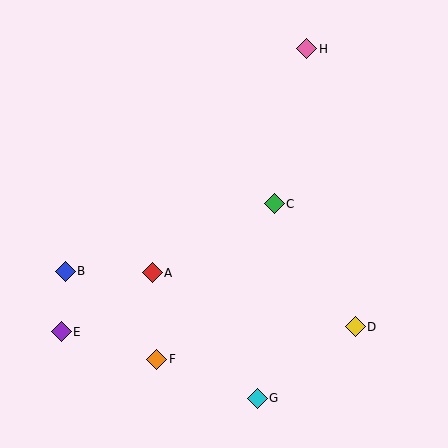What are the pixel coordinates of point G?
Point G is at (257, 398).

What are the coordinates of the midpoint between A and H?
The midpoint between A and H is at (230, 161).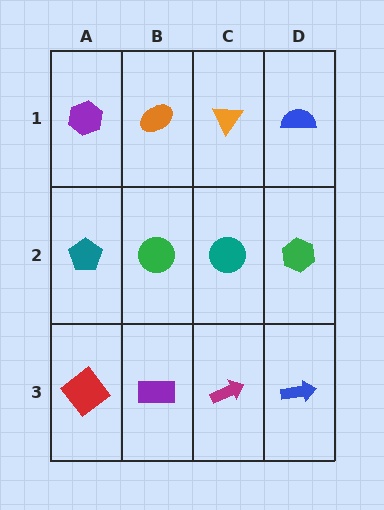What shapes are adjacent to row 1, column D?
A green hexagon (row 2, column D), an orange triangle (row 1, column C).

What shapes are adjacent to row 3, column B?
A green circle (row 2, column B), a red diamond (row 3, column A), a magenta arrow (row 3, column C).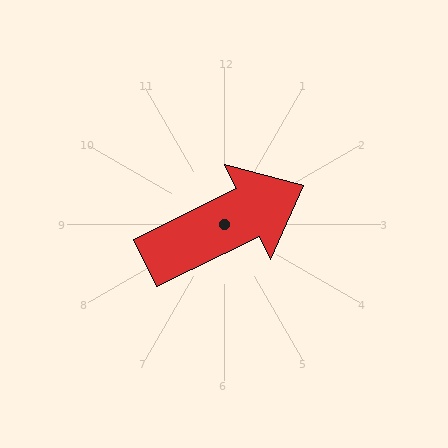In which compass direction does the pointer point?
Northeast.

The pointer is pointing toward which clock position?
Roughly 2 o'clock.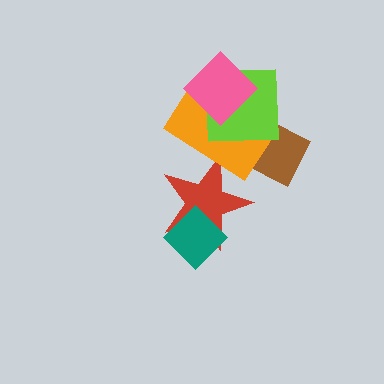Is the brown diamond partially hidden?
Yes, it is partially covered by another shape.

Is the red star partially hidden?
Yes, it is partially covered by another shape.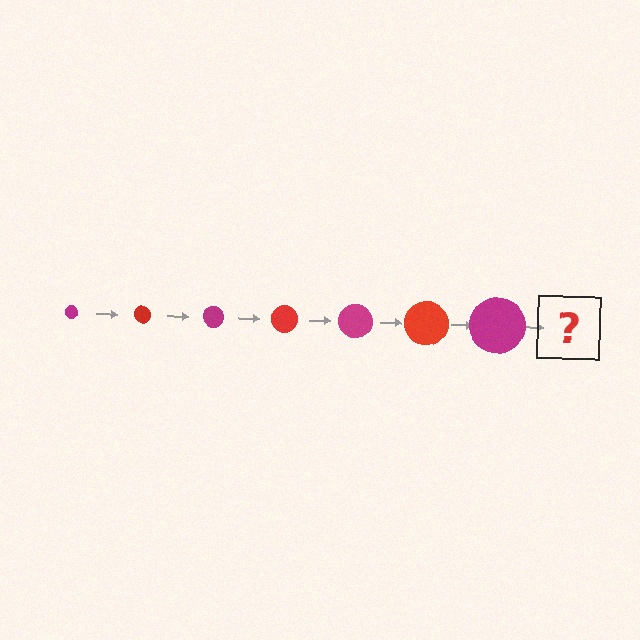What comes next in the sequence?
The next element should be a red circle, larger than the previous one.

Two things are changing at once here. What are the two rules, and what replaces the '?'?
The two rules are that the circle grows larger each step and the color cycles through magenta and red. The '?' should be a red circle, larger than the previous one.